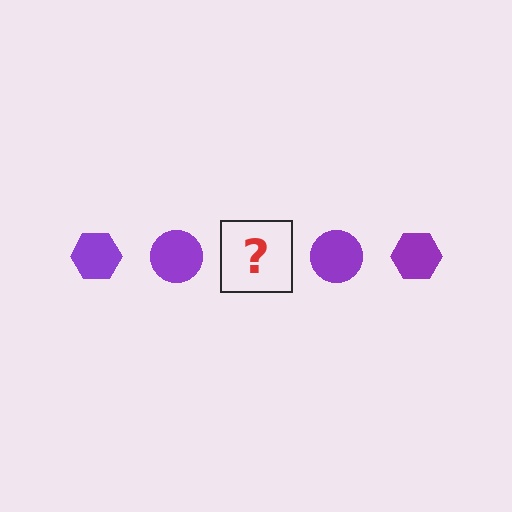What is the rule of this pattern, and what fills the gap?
The rule is that the pattern cycles through hexagon, circle shapes in purple. The gap should be filled with a purple hexagon.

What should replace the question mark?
The question mark should be replaced with a purple hexagon.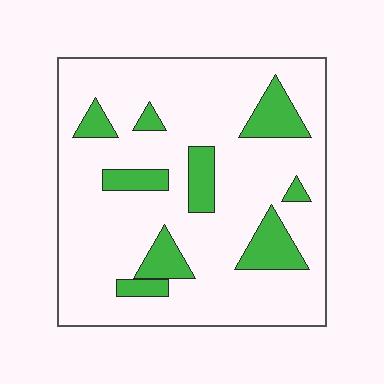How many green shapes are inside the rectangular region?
9.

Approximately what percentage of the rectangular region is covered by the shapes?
Approximately 20%.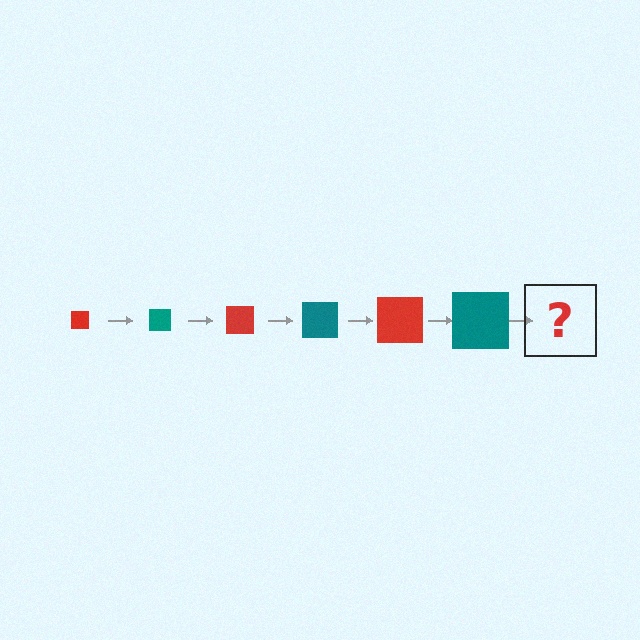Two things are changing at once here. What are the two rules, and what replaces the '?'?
The two rules are that the square grows larger each step and the color cycles through red and teal. The '?' should be a red square, larger than the previous one.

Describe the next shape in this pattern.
It should be a red square, larger than the previous one.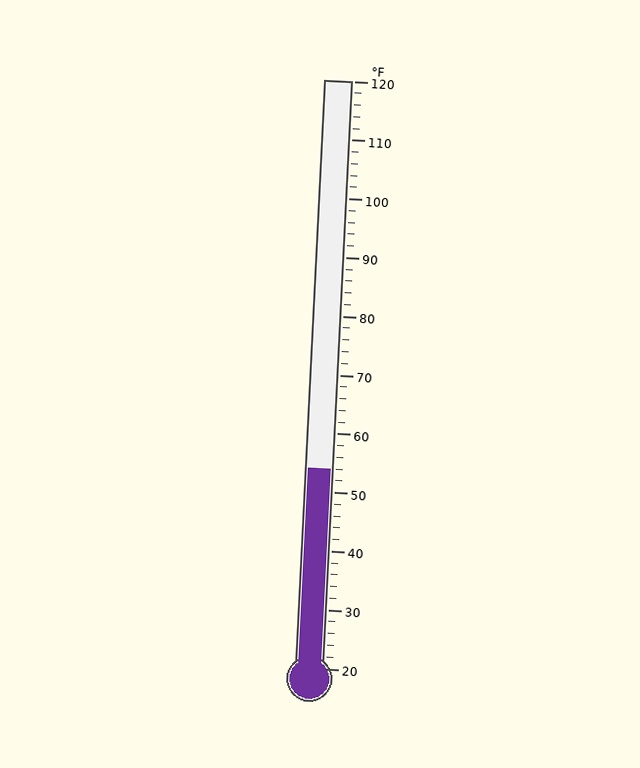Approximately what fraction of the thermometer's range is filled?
The thermometer is filled to approximately 35% of its range.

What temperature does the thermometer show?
The thermometer shows approximately 54°F.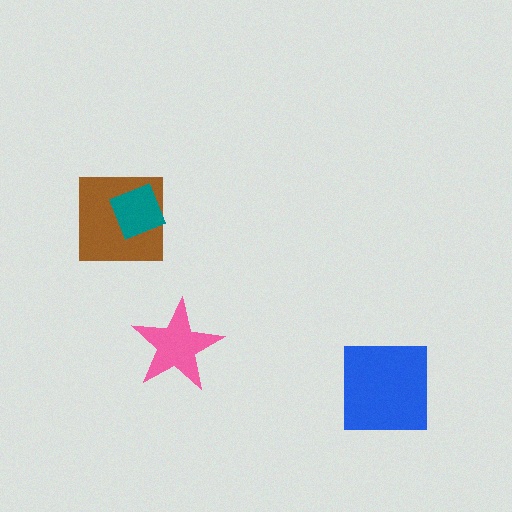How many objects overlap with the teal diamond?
1 object overlaps with the teal diamond.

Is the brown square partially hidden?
Yes, it is partially covered by another shape.